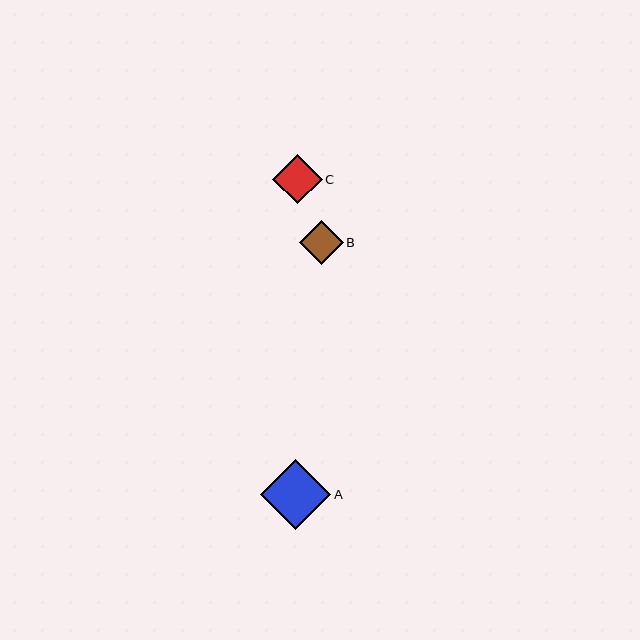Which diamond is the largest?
Diamond A is the largest with a size of approximately 70 pixels.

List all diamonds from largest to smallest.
From largest to smallest: A, C, B.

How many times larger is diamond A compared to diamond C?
Diamond A is approximately 1.4 times the size of diamond C.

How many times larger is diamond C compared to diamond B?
Diamond C is approximately 1.1 times the size of diamond B.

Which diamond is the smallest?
Diamond B is the smallest with a size of approximately 44 pixels.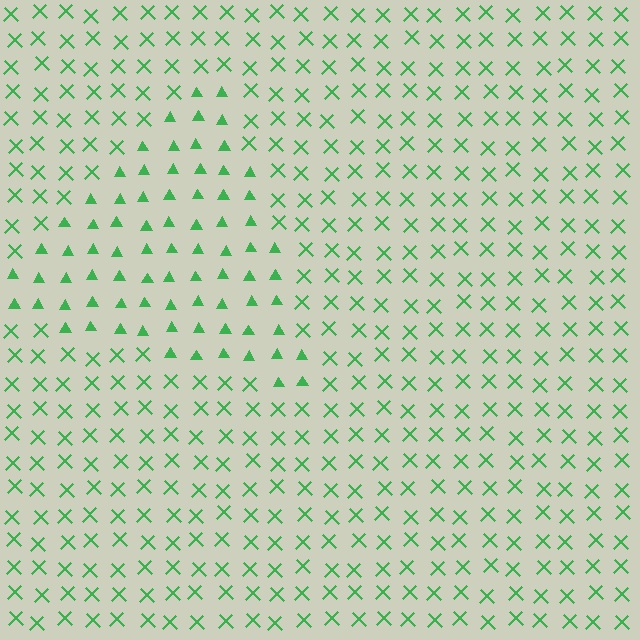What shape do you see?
I see a triangle.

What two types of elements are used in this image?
The image uses triangles inside the triangle region and X marks outside it.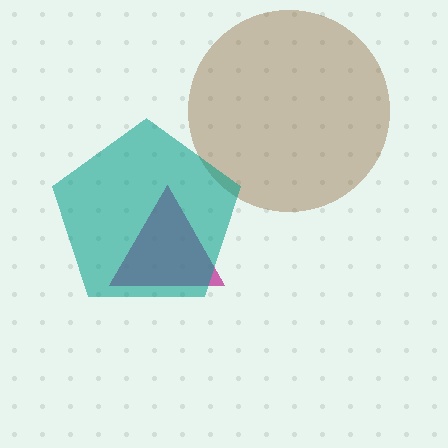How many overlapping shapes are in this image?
There are 3 overlapping shapes in the image.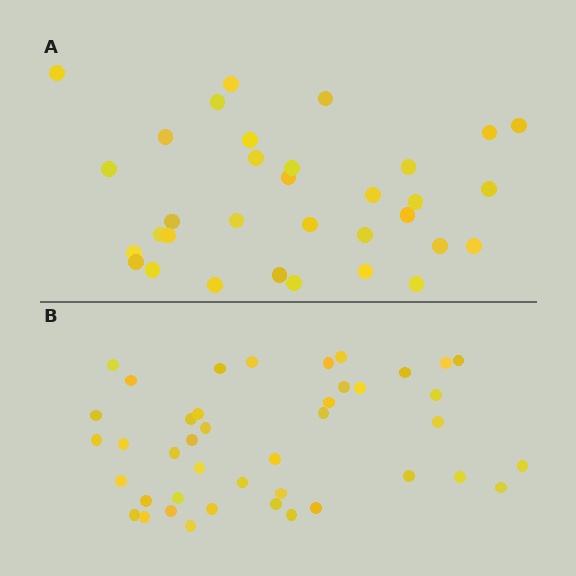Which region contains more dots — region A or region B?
Region B (the bottom region) has more dots.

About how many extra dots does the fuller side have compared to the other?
Region B has roughly 8 or so more dots than region A.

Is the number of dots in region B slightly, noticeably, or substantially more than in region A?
Region B has noticeably more, but not dramatically so. The ratio is roughly 1.3 to 1.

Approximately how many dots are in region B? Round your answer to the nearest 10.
About 40 dots. (The exact count is 42, which rounds to 40.)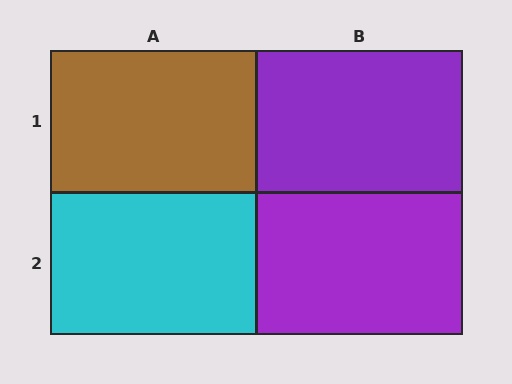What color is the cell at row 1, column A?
Brown.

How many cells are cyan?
1 cell is cyan.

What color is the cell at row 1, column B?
Purple.